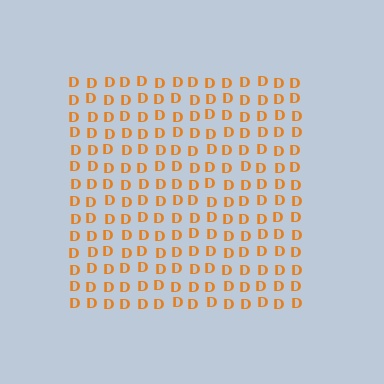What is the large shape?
The large shape is a square.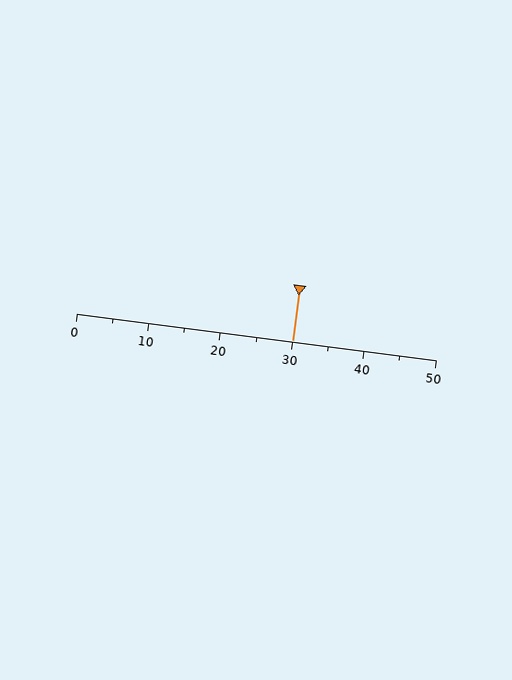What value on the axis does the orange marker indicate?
The marker indicates approximately 30.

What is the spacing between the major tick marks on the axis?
The major ticks are spaced 10 apart.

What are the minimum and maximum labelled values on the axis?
The axis runs from 0 to 50.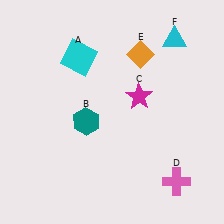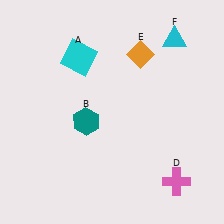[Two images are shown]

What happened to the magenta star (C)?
The magenta star (C) was removed in Image 2. It was in the top-right area of Image 1.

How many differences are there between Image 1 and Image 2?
There is 1 difference between the two images.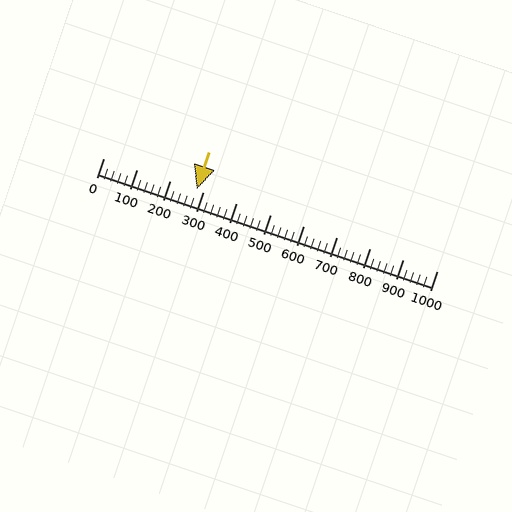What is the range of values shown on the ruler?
The ruler shows values from 0 to 1000.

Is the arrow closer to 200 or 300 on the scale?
The arrow is closer to 300.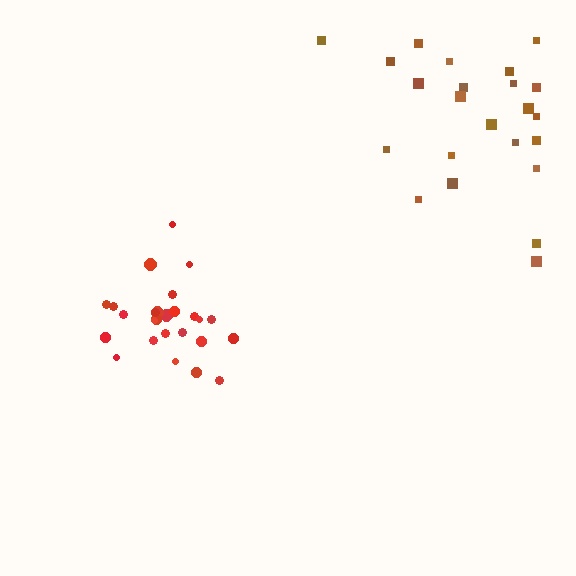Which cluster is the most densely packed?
Red.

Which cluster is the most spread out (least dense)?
Brown.